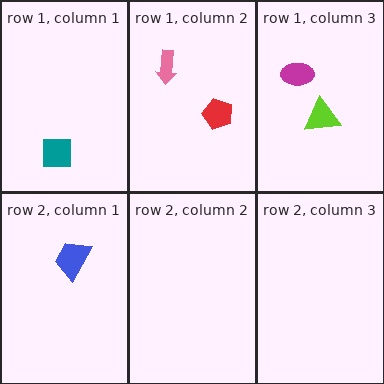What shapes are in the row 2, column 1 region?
The blue trapezoid.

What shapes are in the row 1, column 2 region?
The red pentagon, the pink arrow.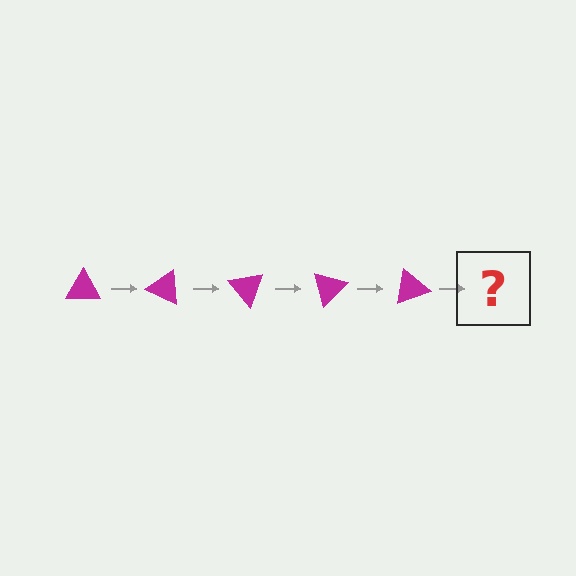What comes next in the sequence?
The next element should be a magenta triangle rotated 125 degrees.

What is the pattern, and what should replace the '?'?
The pattern is that the triangle rotates 25 degrees each step. The '?' should be a magenta triangle rotated 125 degrees.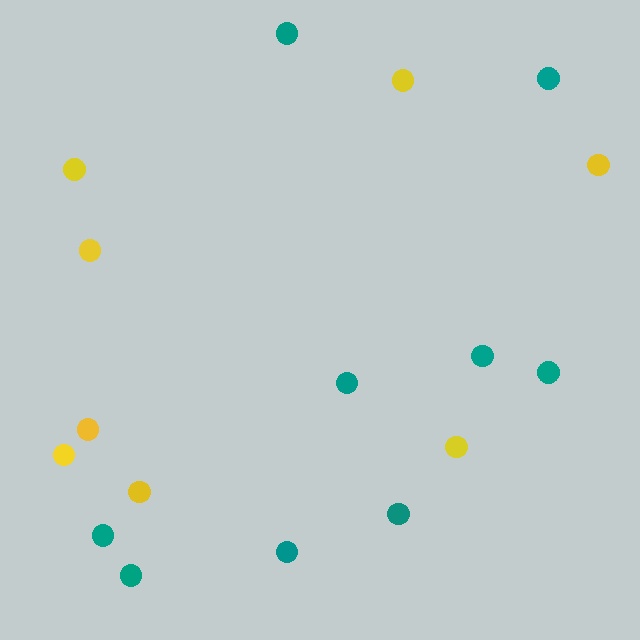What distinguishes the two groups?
There are 2 groups: one group of yellow circles (8) and one group of teal circles (9).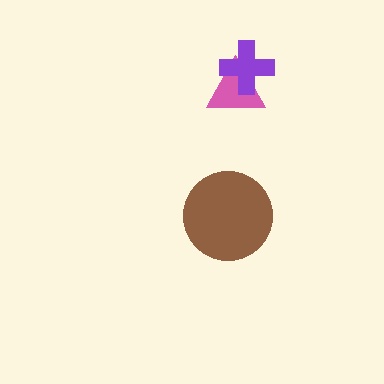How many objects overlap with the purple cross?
1 object overlaps with the purple cross.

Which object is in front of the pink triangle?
The purple cross is in front of the pink triangle.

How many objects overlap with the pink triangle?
1 object overlaps with the pink triangle.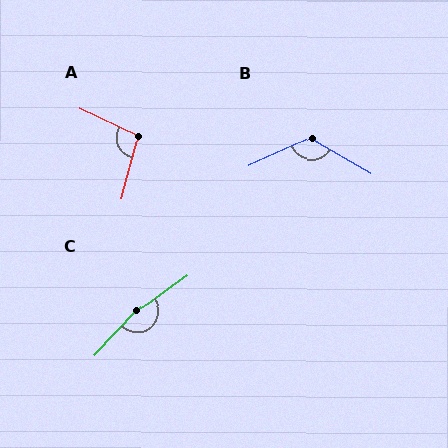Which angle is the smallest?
A, at approximately 100 degrees.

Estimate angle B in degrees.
Approximately 125 degrees.